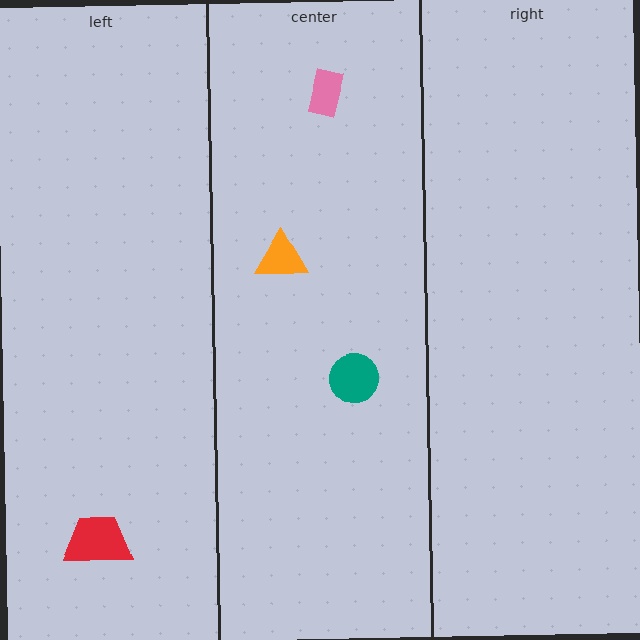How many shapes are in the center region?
3.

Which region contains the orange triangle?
The center region.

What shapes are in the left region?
The red trapezoid.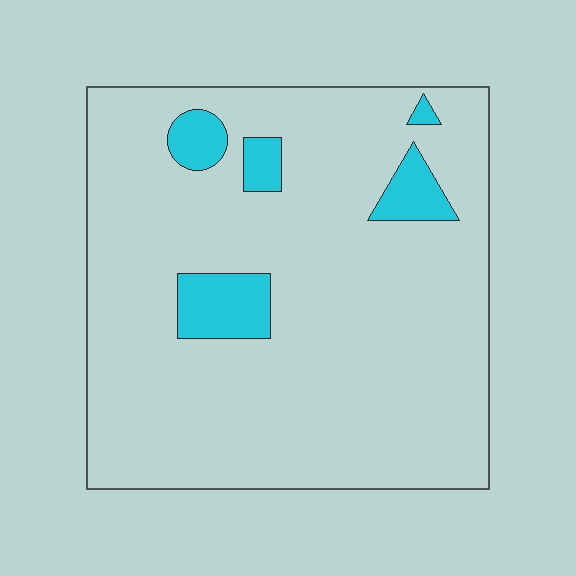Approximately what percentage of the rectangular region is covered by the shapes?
Approximately 10%.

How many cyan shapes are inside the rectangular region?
5.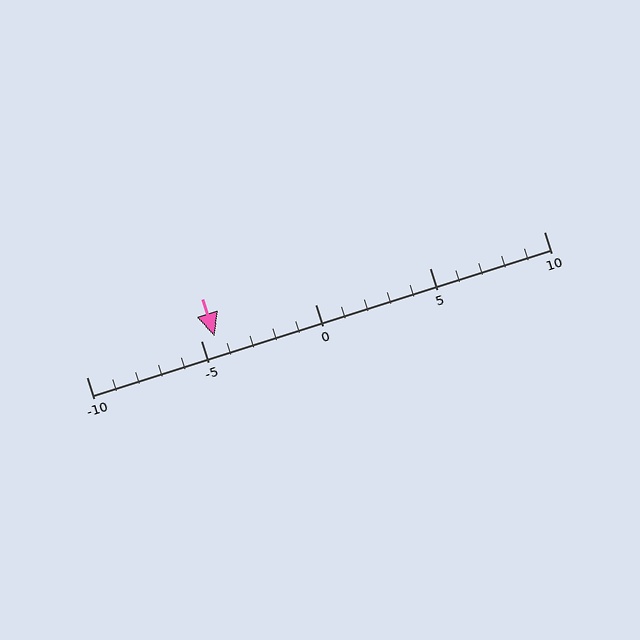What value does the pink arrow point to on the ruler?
The pink arrow points to approximately -4.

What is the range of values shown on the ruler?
The ruler shows values from -10 to 10.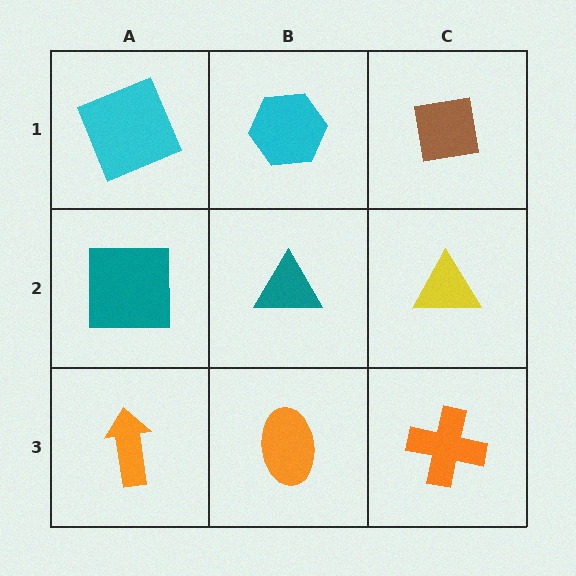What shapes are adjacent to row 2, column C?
A brown square (row 1, column C), an orange cross (row 3, column C), a teal triangle (row 2, column B).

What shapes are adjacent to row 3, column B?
A teal triangle (row 2, column B), an orange arrow (row 3, column A), an orange cross (row 3, column C).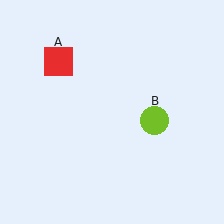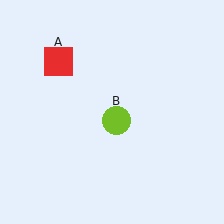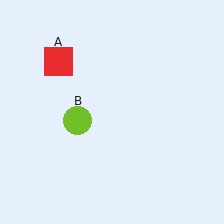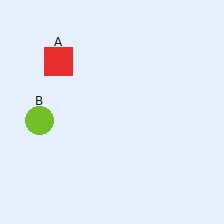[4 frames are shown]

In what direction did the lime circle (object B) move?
The lime circle (object B) moved left.